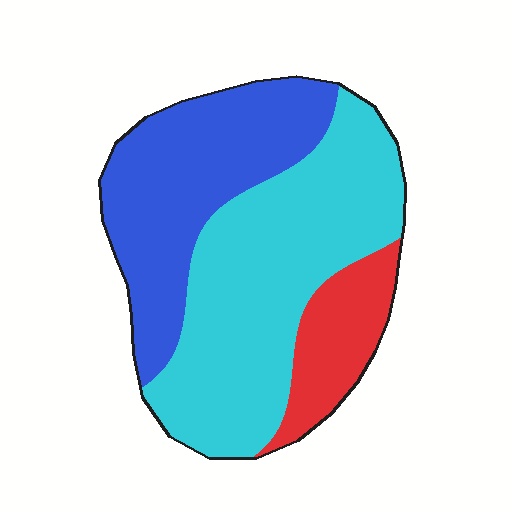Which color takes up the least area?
Red, at roughly 15%.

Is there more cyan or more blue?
Cyan.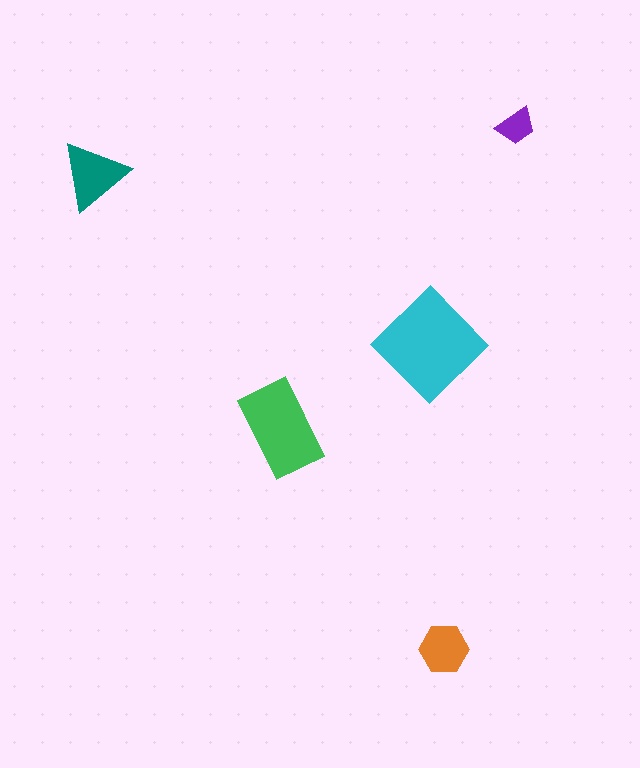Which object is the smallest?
The purple trapezoid.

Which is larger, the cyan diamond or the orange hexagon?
The cyan diamond.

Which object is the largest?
The cyan diamond.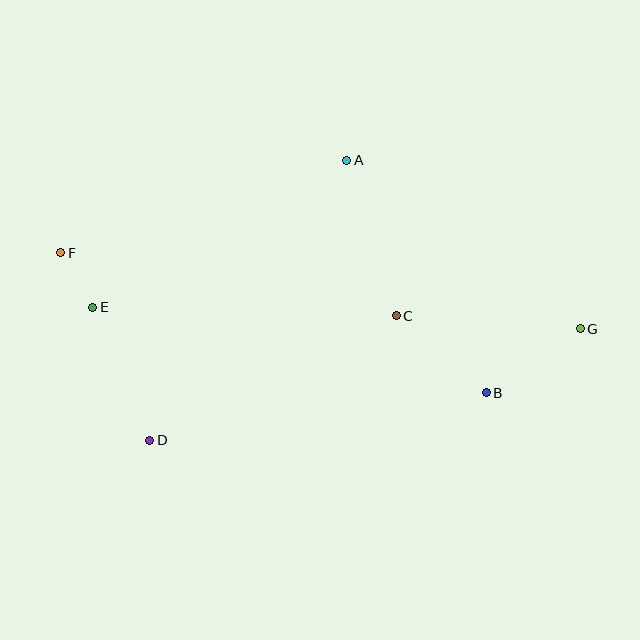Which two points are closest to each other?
Points E and F are closest to each other.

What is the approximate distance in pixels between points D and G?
The distance between D and G is approximately 445 pixels.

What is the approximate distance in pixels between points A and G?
The distance between A and G is approximately 288 pixels.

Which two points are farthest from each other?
Points F and G are farthest from each other.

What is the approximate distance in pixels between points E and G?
The distance between E and G is approximately 488 pixels.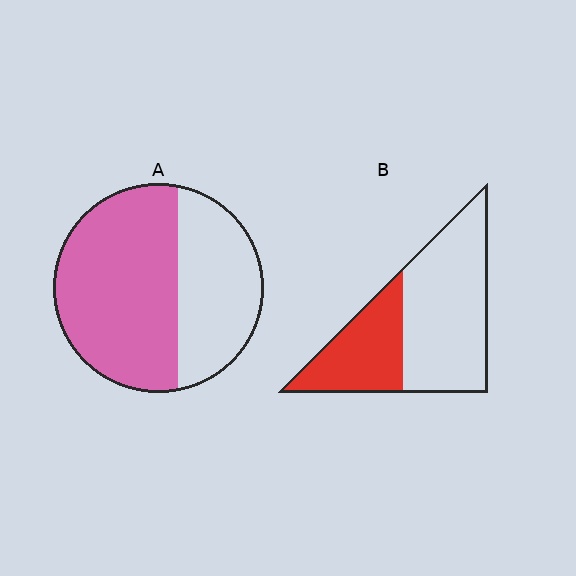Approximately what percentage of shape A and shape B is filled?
A is approximately 60% and B is approximately 35%.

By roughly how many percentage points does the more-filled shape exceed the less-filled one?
By roughly 25 percentage points (A over B).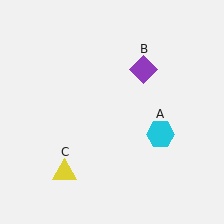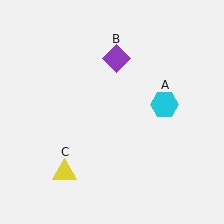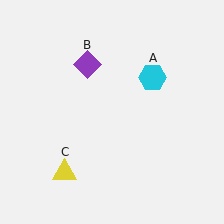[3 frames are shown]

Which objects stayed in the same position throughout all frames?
Yellow triangle (object C) remained stationary.